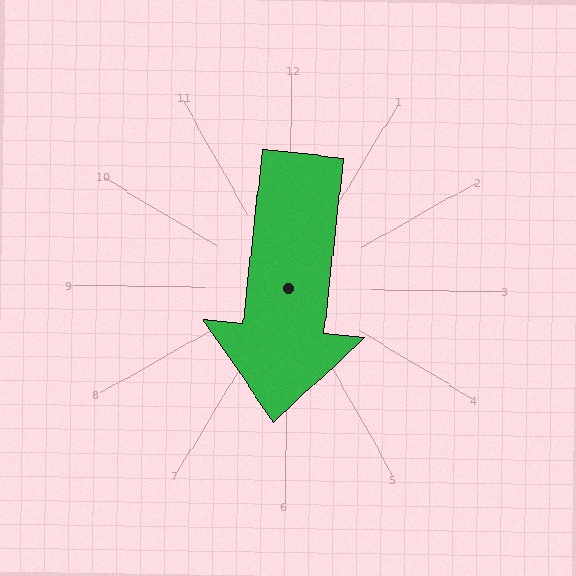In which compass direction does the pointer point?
South.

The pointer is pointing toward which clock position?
Roughly 6 o'clock.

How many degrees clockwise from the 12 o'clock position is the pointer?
Approximately 185 degrees.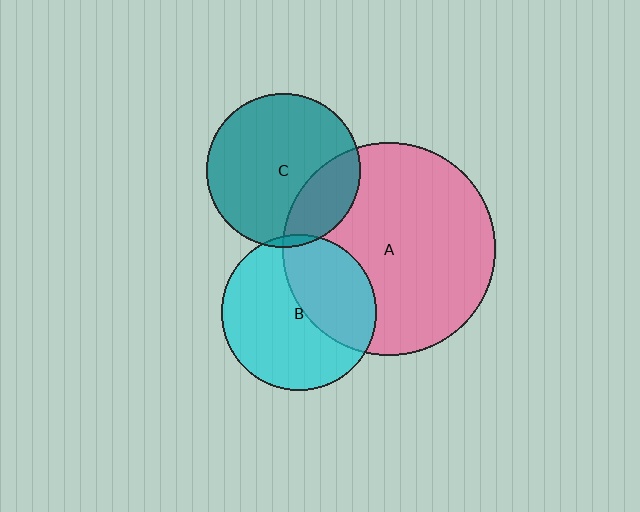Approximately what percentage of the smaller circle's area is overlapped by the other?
Approximately 40%.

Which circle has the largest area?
Circle A (pink).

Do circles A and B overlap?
Yes.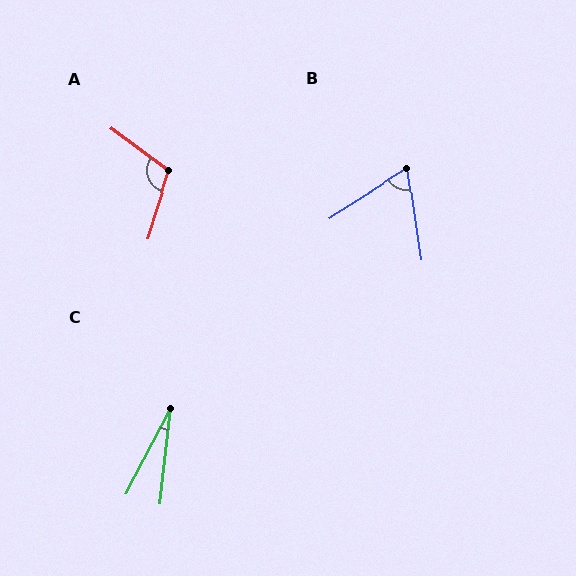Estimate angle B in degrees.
Approximately 66 degrees.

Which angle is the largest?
A, at approximately 109 degrees.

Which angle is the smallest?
C, at approximately 22 degrees.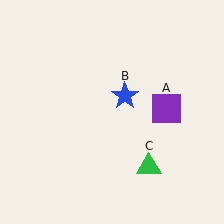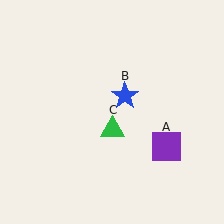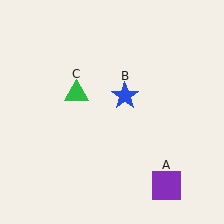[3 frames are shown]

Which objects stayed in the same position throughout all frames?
Blue star (object B) remained stationary.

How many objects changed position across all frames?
2 objects changed position: purple square (object A), green triangle (object C).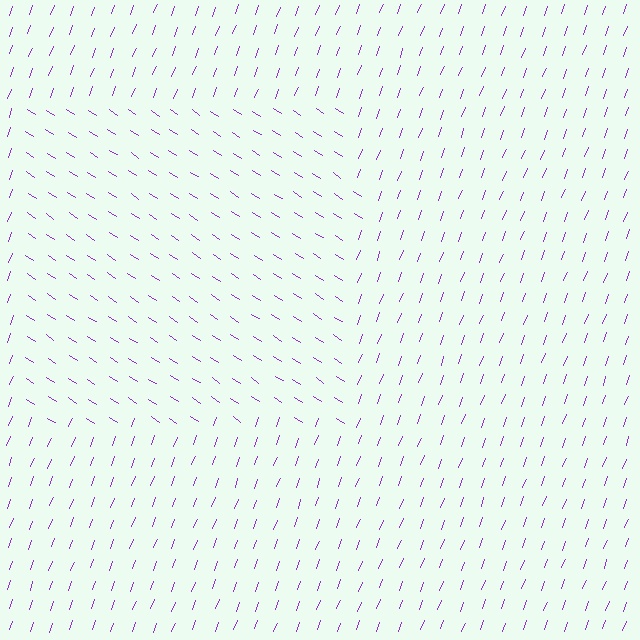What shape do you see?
I see a rectangle.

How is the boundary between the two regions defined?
The boundary is defined purely by a change in line orientation (approximately 77 degrees difference). All lines are the same color and thickness.